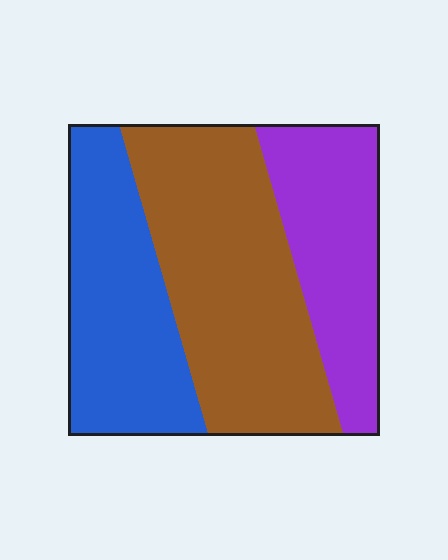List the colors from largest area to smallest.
From largest to smallest: brown, blue, purple.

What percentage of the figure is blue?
Blue takes up between a quarter and a half of the figure.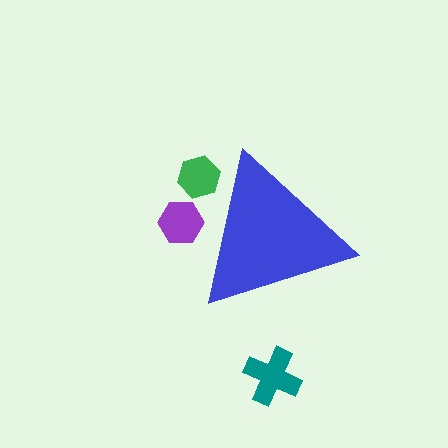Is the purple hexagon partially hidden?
Yes, the purple hexagon is partially hidden behind the blue triangle.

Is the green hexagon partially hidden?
Yes, the green hexagon is partially hidden behind the blue triangle.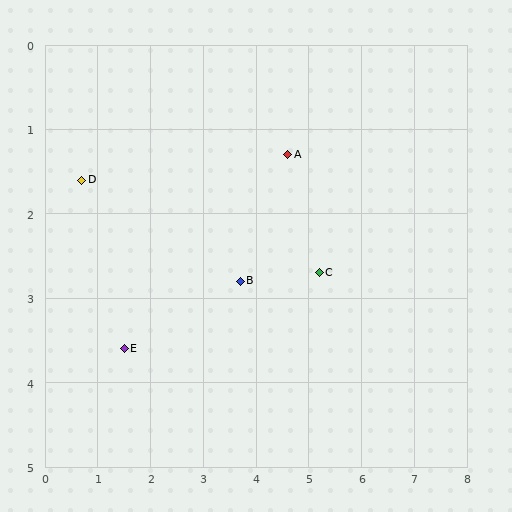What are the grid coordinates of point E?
Point E is at approximately (1.5, 3.6).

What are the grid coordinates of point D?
Point D is at approximately (0.7, 1.6).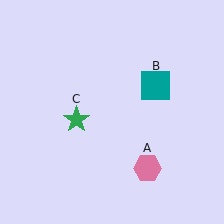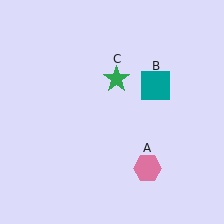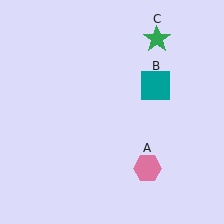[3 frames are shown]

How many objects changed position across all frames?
1 object changed position: green star (object C).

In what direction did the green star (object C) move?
The green star (object C) moved up and to the right.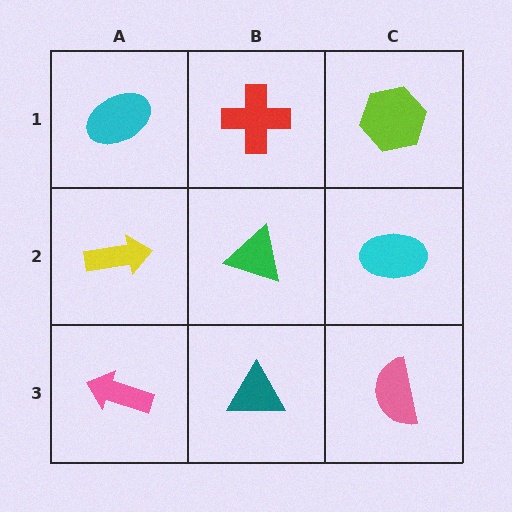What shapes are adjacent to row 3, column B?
A green triangle (row 2, column B), a pink arrow (row 3, column A), a pink semicircle (row 3, column C).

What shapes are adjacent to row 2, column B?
A red cross (row 1, column B), a teal triangle (row 3, column B), a yellow arrow (row 2, column A), a cyan ellipse (row 2, column C).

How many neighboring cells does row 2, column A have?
3.